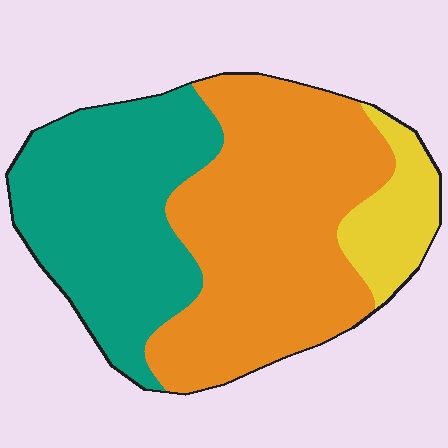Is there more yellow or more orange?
Orange.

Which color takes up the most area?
Orange, at roughly 50%.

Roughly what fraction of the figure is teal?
Teal covers about 40% of the figure.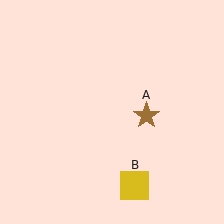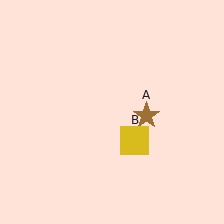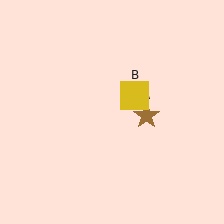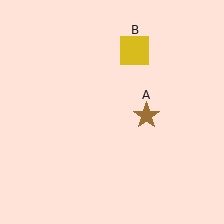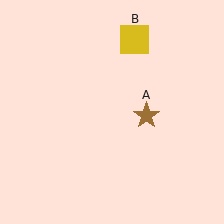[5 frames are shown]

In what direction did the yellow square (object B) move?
The yellow square (object B) moved up.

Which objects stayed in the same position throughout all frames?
Brown star (object A) remained stationary.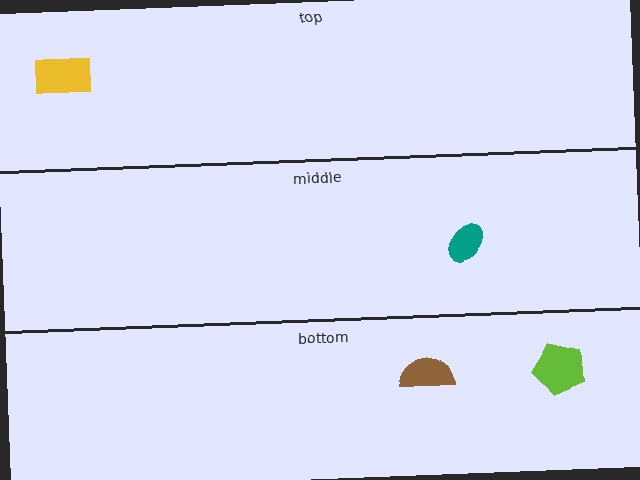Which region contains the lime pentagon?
The bottom region.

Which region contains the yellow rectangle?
The top region.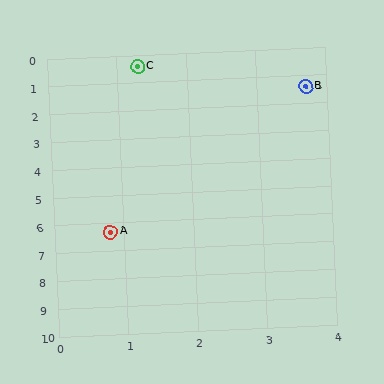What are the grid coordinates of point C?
Point C is at approximately (1.3, 0.4).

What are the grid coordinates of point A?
Point A is at approximately (0.8, 6.3).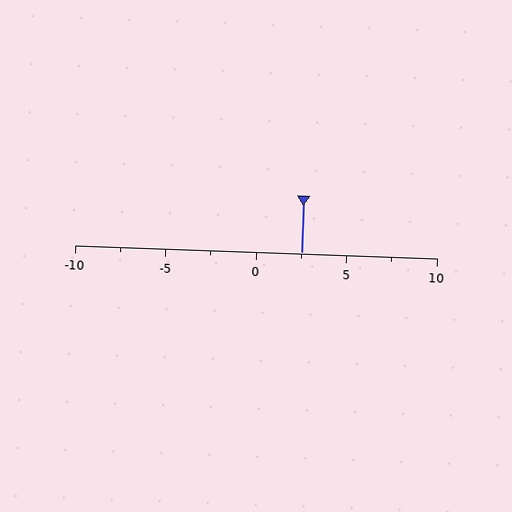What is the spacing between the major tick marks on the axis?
The major ticks are spaced 5 apart.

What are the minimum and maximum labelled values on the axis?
The axis runs from -10 to 10.